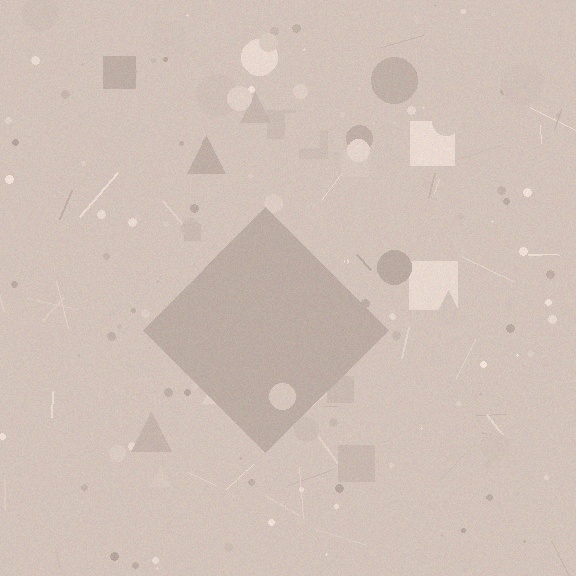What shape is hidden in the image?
A diamond is hidden in the image.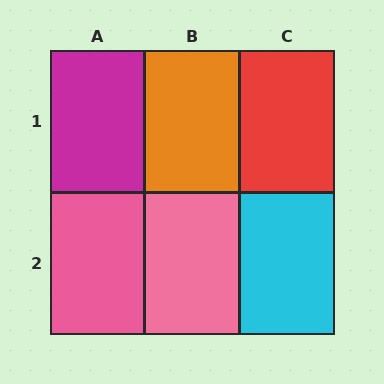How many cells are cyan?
1 cell is cyan.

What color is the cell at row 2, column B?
Pink.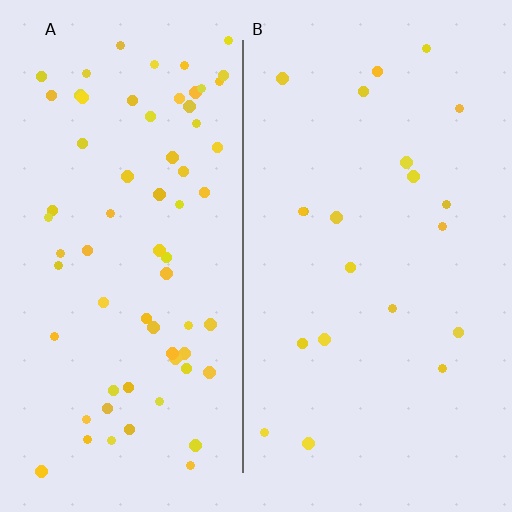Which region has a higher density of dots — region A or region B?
A (the left).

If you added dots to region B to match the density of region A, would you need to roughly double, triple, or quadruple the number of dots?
Approximately triple.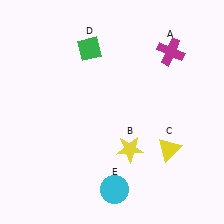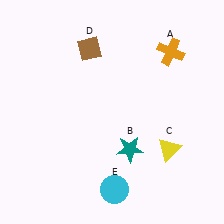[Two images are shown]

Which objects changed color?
A changed from magenta to orange. B changed from yellow to teal. D changed from green to brown.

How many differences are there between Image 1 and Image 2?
There are 3 differences between the two images.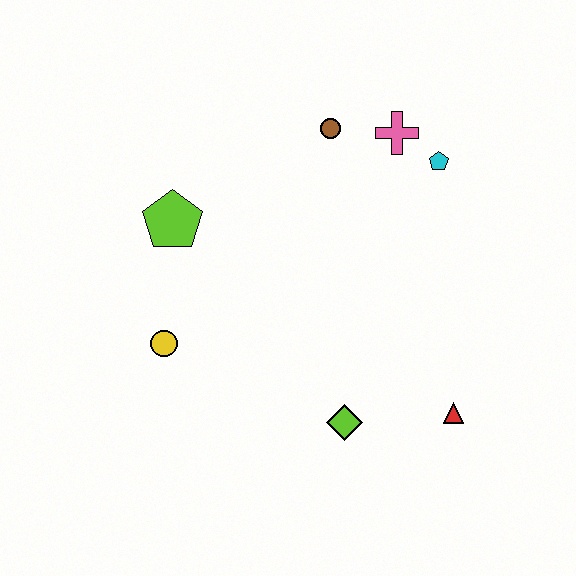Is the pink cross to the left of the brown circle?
No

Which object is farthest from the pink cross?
The yellow circle is farthest from the pink cross.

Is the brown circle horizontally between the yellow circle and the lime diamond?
Yes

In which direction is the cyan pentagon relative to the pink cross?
The cyan pentagon is to the right of the pink cross.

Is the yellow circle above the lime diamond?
Yes